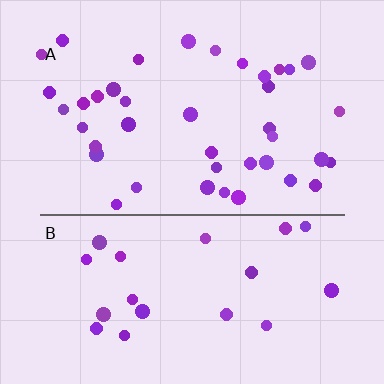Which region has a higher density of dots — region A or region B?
A (the top).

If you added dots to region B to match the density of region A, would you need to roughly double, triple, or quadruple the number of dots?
Approximately double.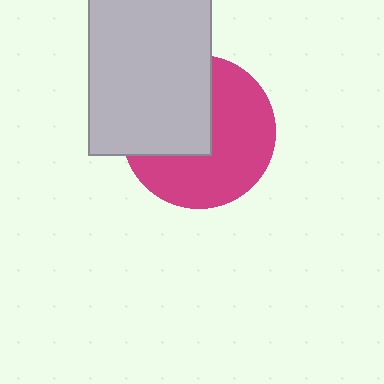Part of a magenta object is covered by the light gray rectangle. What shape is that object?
It is a circle.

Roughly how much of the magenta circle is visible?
About half of it is visible (roughly 59%).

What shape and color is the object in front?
The object in front is a light gray rectangle.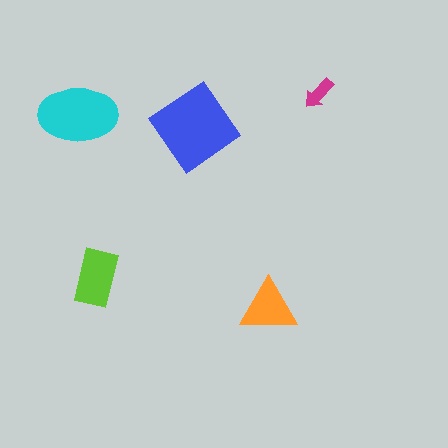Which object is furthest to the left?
The cyan ellipse is leftmost.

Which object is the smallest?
The magenta arrow.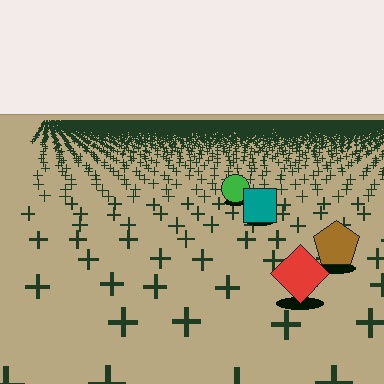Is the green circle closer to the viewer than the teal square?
No. The teal square is closer — you can tell from the texture gradient: the ground texture is coarser near it.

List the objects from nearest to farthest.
From nearest to farthest: the red diamond, the brown pentagon, the teal square, the green circle.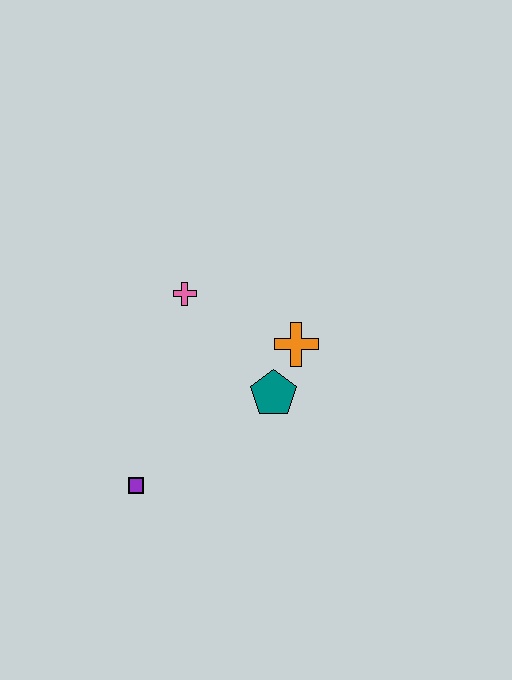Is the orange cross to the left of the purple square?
No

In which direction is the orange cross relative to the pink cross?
The orange cross is to the right of the pink cross.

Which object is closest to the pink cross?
The orange cross is closest to the pink cross.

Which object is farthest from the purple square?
The orange cross is farthest from the purple square.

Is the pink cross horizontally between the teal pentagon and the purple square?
Yes